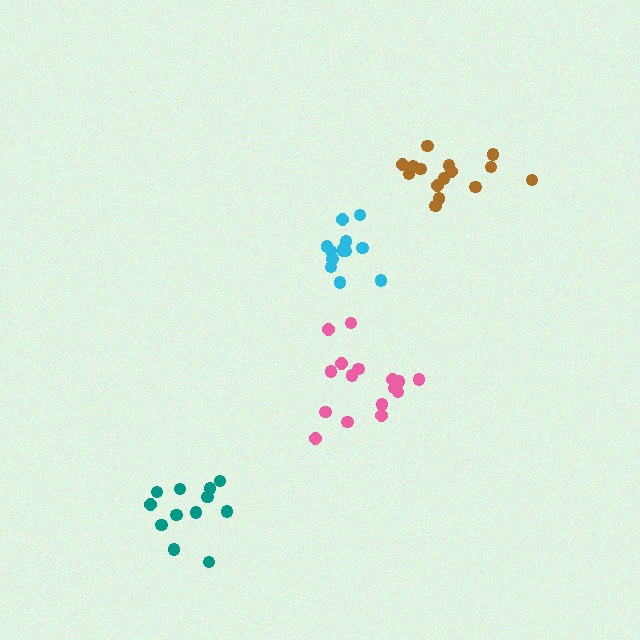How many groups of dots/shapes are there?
There are 4 groups.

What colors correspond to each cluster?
The clusters are colored: teal, pink, brown, cyan.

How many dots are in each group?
Group 1: 12 dots, Group 2: 16 dots, Group 3: 15 dots, Group 4: 13 dots (56 total).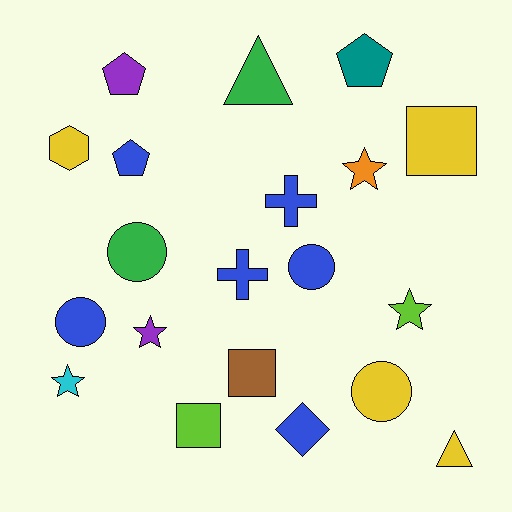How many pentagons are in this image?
There are 3 pentagons.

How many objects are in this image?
There are 20 objects.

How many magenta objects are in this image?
There are no magenta objects.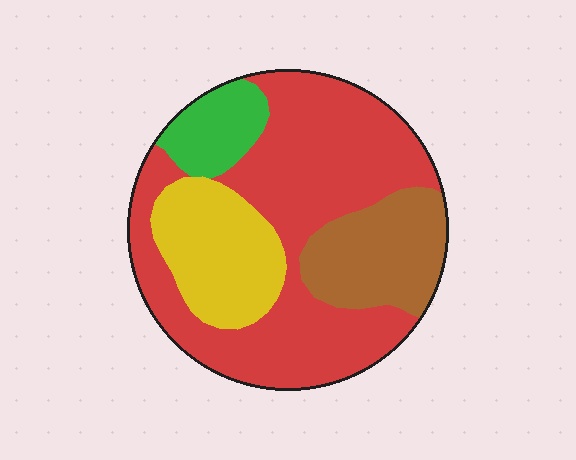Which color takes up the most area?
Red, at roughly 55%.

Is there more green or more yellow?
Yellow.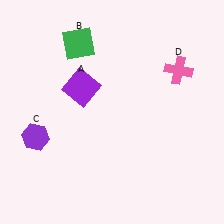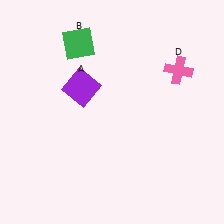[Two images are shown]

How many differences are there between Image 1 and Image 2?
There is 1 difference between the two images.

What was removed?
The purple hexagon (C) was removed in Image 2.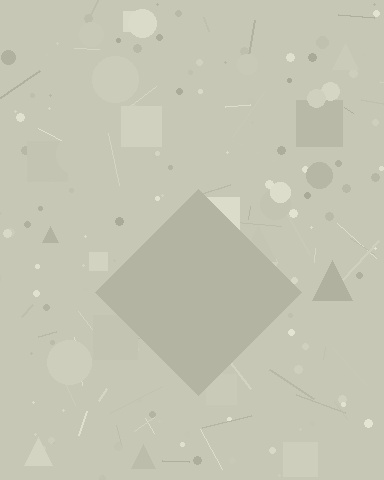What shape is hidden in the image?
A diamond is hidden in the image.